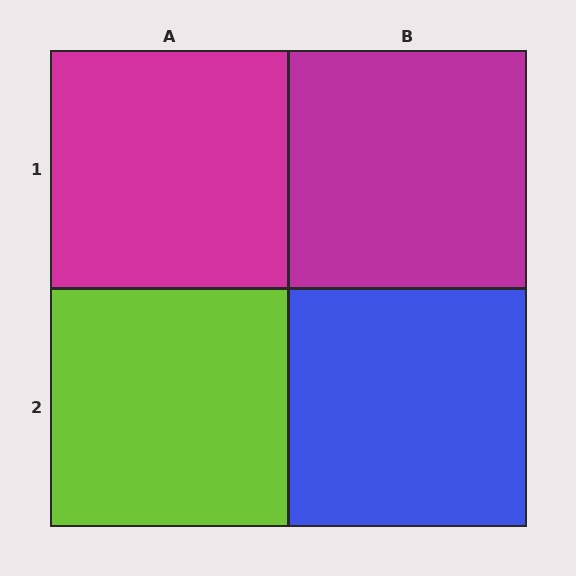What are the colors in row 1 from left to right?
Magenta, magenta.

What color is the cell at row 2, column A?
Lime.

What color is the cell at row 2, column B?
Blue.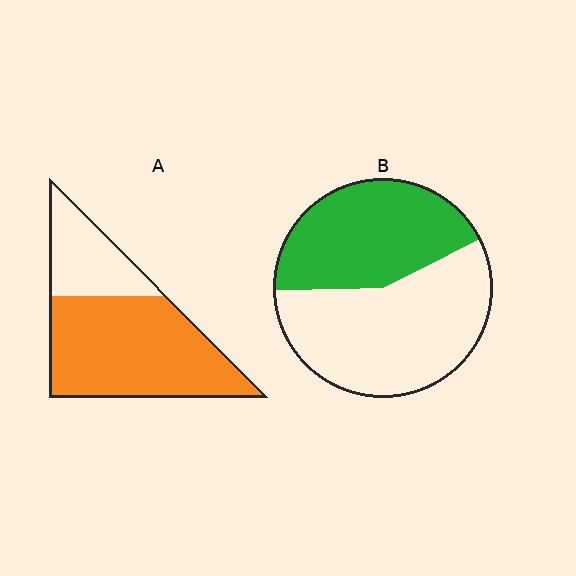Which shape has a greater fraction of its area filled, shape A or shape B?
Shape A.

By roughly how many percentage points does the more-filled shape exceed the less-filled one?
By roughly 30 percentage points (A over B).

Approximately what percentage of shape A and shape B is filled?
A is approximately 70% and B is approximately 45%.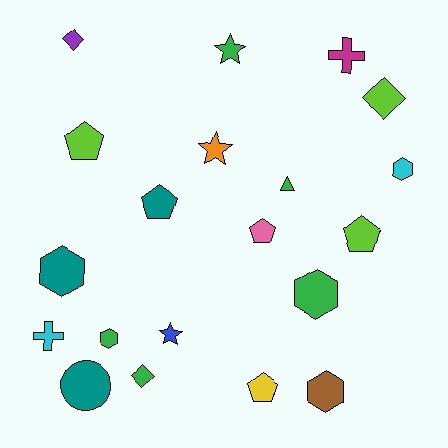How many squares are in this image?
There are no squares.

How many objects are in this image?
There are 20 objects.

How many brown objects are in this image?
There is 1 brown object.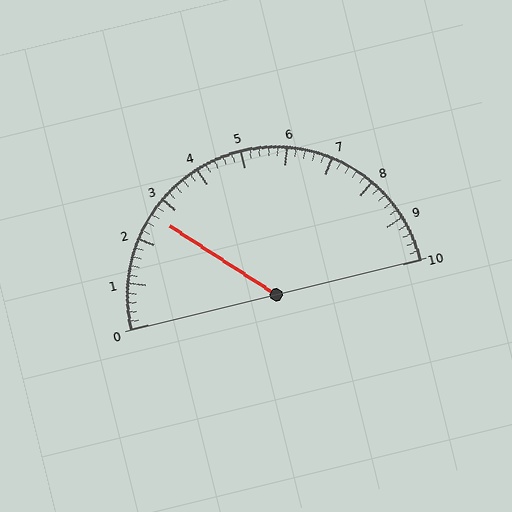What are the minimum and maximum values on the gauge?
The gauge ranges from 0 to 10.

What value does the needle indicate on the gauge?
The needle indicates approximately 2.6.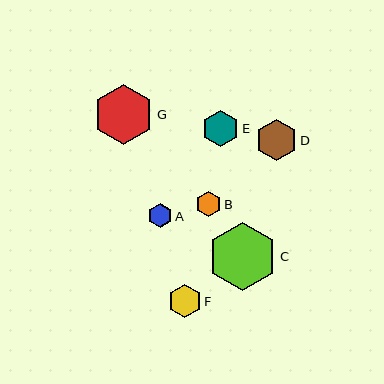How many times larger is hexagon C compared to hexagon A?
Hexagon C is approximately 2.9 times the size of hexagon A.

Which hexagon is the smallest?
Hexagon A is the smallest with a size of approximately 24 pixels.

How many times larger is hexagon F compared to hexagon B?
Hexagon F is approximately 1.3 times the size of hexagon B.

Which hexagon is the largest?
Hexagon C is the largest with a size of approximately 69 pixels.